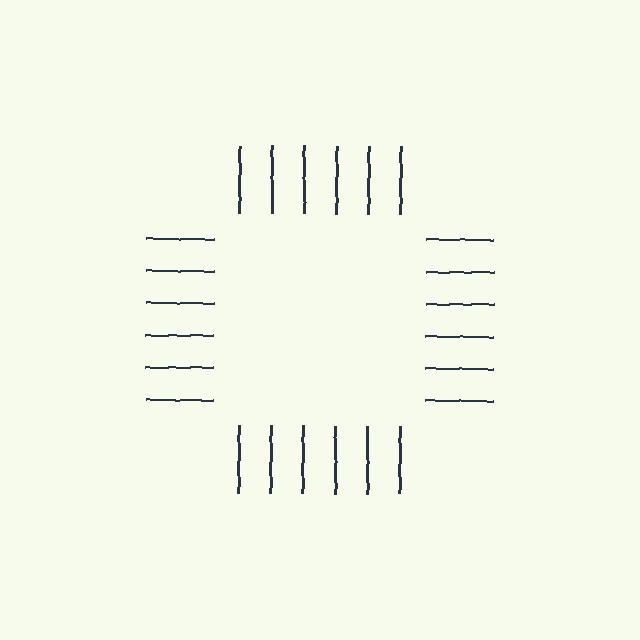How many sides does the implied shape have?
4 sides — the line-ends trace a square.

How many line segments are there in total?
24 — 6 along each of the 4 edges.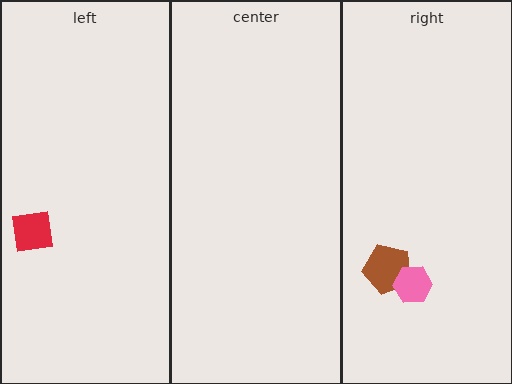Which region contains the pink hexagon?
The right region.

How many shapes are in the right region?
2.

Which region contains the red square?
The left region.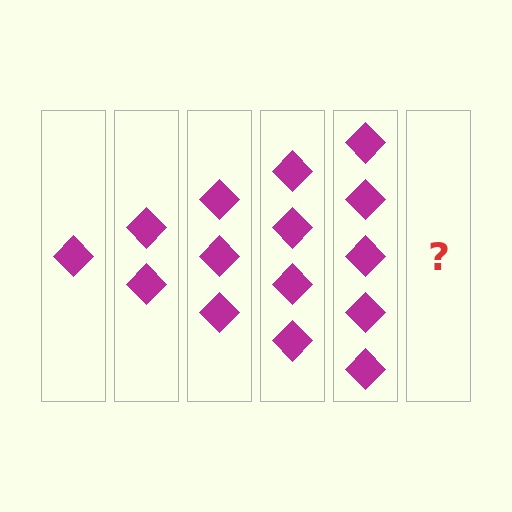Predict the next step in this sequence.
The next step is 6 diamonds.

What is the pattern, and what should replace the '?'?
The pattern is that each step adds one more diamond. The '?' should be 6 diamonds.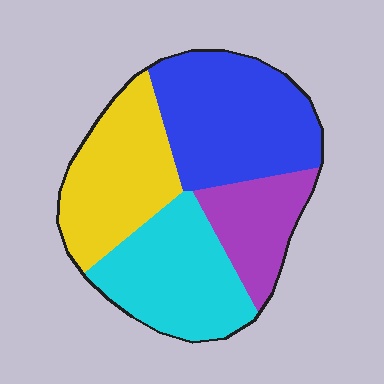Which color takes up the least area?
Purple, at roughly 15%.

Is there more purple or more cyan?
Cyan.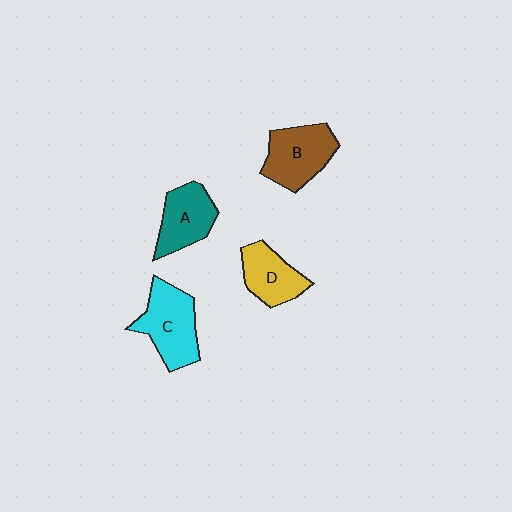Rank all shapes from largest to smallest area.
From largest to smallest: C (cyan), B (brown), A (teal), D (yellow).